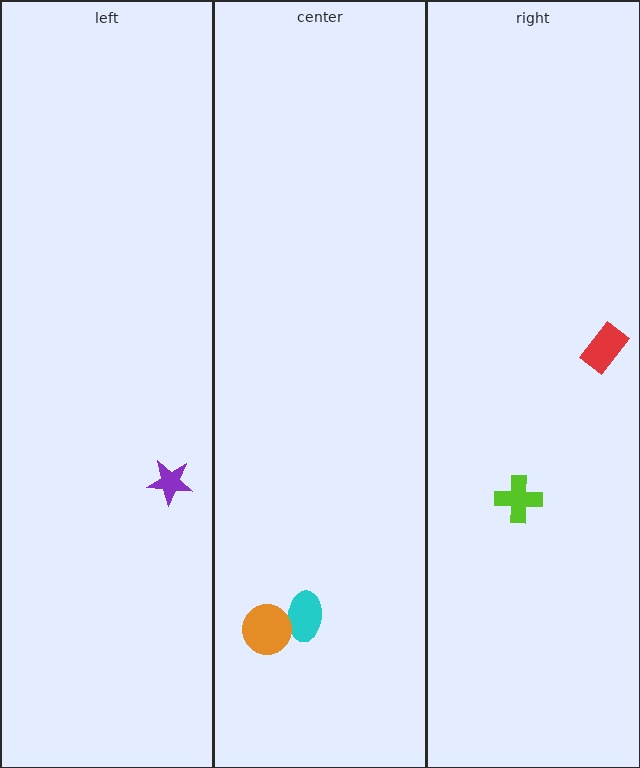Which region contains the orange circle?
The center region.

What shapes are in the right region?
The lime cross, the red rectangle.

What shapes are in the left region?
The purple star.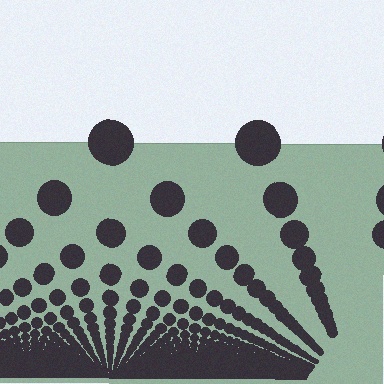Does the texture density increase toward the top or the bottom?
Density increases toward the bottom.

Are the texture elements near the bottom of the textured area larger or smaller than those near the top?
Smaller. The gradient is inverted — elements near the bottom are smaller and denser.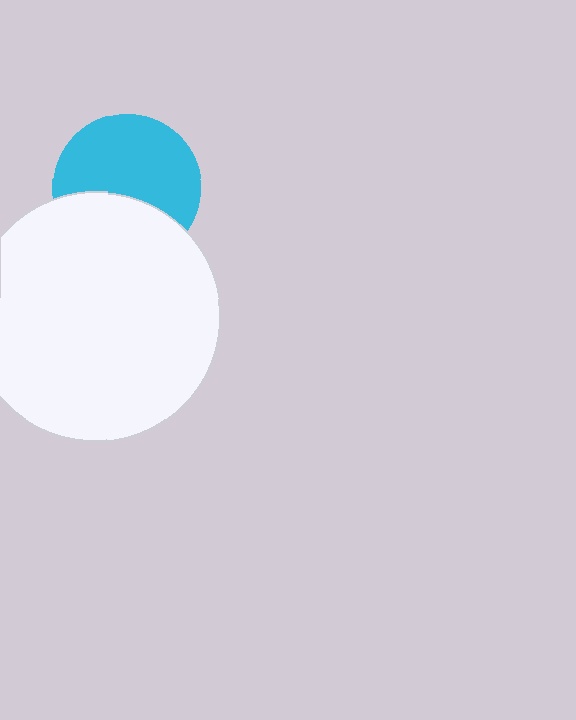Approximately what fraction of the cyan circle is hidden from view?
Roughly 38% of the cyan circle is hidden behind the white circle.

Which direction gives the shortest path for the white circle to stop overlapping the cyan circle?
Moving down gives the shortest separation.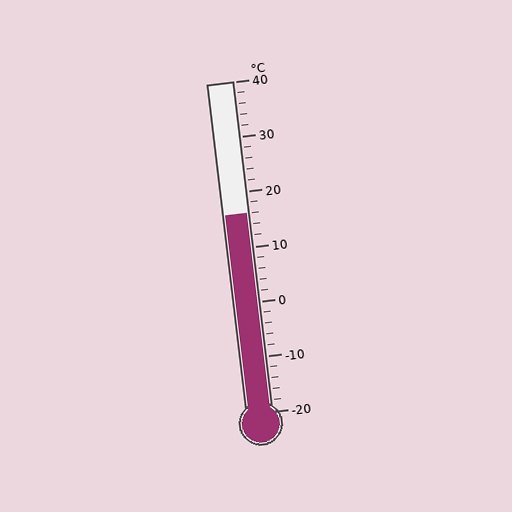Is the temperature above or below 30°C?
The temperature is below 30°C.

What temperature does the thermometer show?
The thermometer shows approximately 16°C.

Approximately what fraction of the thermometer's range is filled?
The thermometer is filled to approximately 60% of its range.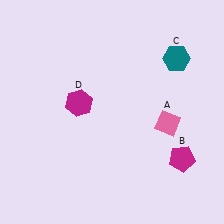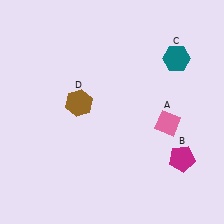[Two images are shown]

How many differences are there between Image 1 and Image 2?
There is 1 difference between the two images.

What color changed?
The hexagon (D) changed from magenta in Image 1 to brown in Image 2.